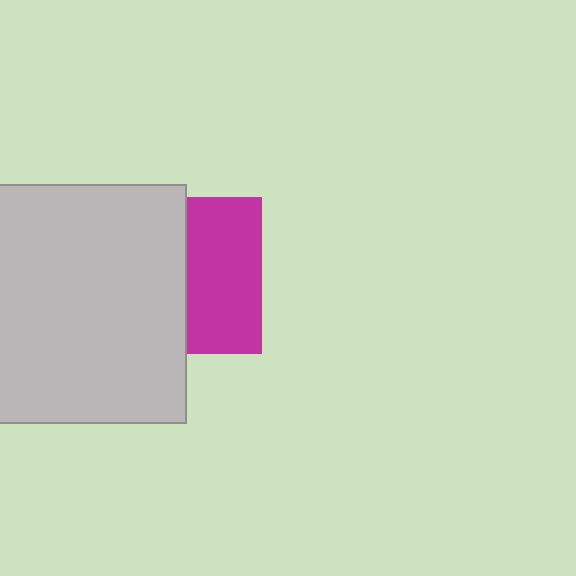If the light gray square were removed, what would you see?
You would see the complete magenta square.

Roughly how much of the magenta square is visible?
About half of it is visible (roughly 47%).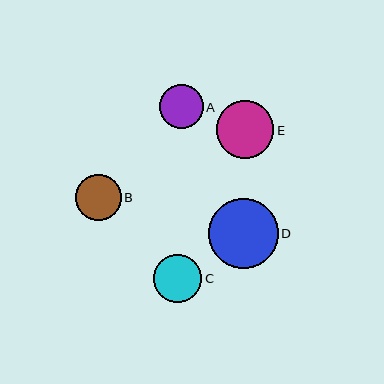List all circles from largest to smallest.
From largest to smallest: D, E, C, B, A.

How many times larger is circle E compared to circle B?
Circle E is approximately 1.3 times the size of circle B.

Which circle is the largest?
Circle D is the largest with a size of approximately 70 pixels.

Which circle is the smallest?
Circle A is the smallest with a size of approximately 44 pixels.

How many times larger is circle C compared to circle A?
Circle C is approximately 1.1 times the size of circle A.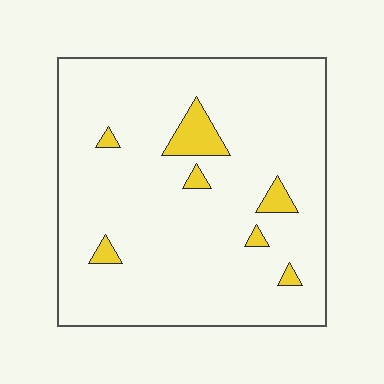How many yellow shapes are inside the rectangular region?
7.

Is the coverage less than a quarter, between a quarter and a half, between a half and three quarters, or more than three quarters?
Less than a quarter.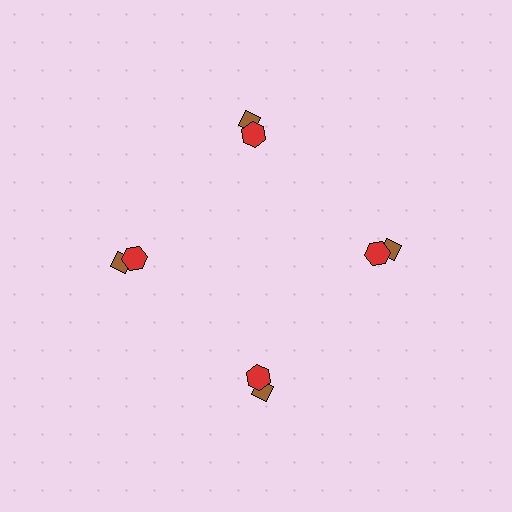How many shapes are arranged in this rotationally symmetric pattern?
There are 8 shapes, arranged in 4 groups of 2.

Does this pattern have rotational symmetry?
Yes, this pattern has 4-fold rotational symmetry. It looks the same after rotating 90 degrees around the center.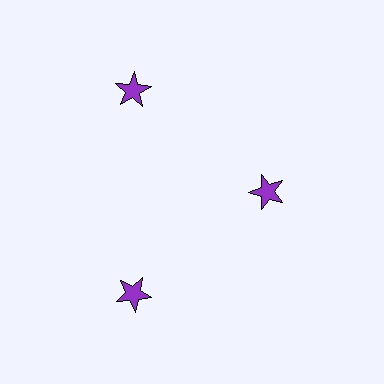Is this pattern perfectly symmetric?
No. The 3 purple stars are arranged in a ring, but one element near the 3 o'clock position is pulled inward toward the center, breaking the 3-fold rotational symmetry.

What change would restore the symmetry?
The symmetry would be restored by moving it outward, back onto the ring so that all 3 stars sit at equal angles and equal distance from the center.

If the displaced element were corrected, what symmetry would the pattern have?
It would have 3-fold rotational symmetry — the pattern would map onto itself every 120 degrees.